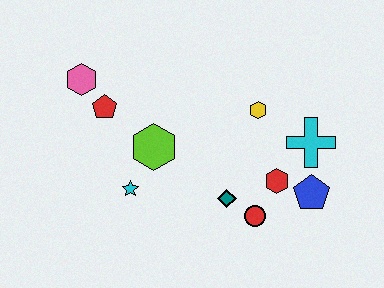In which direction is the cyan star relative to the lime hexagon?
The cyan star is below the lime hexagon.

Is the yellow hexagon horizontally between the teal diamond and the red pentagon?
No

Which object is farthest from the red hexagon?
The pink hexagon is farthest from the red hexagon.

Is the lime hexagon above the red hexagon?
Yes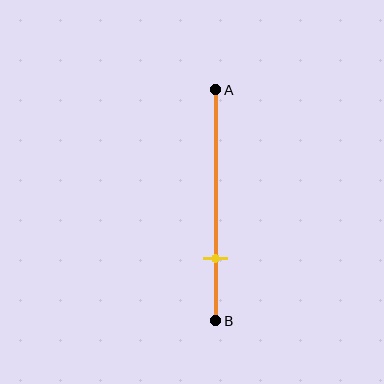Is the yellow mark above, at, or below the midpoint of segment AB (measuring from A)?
The yellow mark is below the midpoint of segment AB.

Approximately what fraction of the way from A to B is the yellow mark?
The yellow mark is approximately 75% of the way from A to B.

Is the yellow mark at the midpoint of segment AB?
No, the mark is at about 75% from A, not at the 50% midpoint.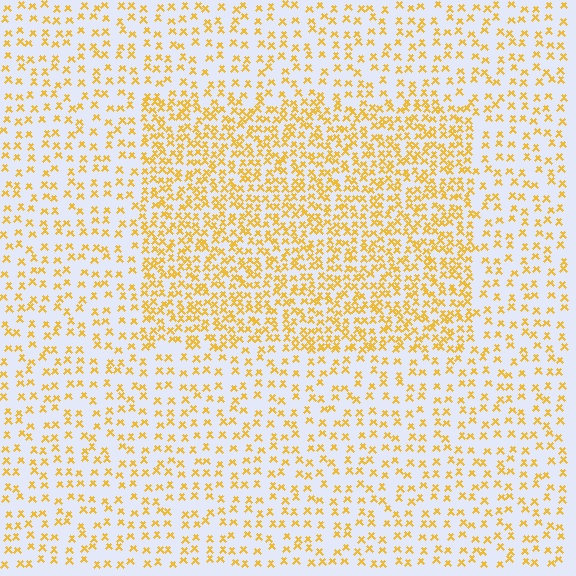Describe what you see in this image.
The image contains small yellow elements arranged at two different densities. A rectangle-shaped region is visible where the elements are more densely packed than the surrounding area.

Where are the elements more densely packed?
The elements are more densely packed inside the rectangle boundary.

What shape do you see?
I see a rectangle.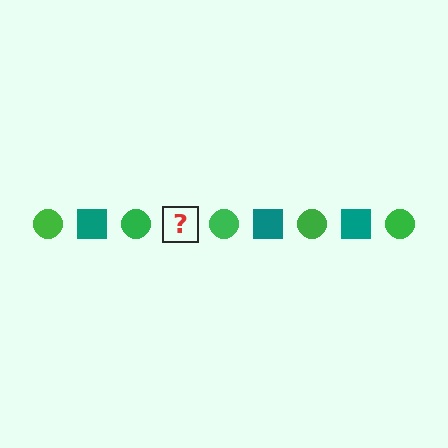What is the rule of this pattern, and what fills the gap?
The rule is that the pattern alternates between green circle and teal square. The gap should be filled with a teal square.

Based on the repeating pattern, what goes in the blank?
The blank should be a teal square.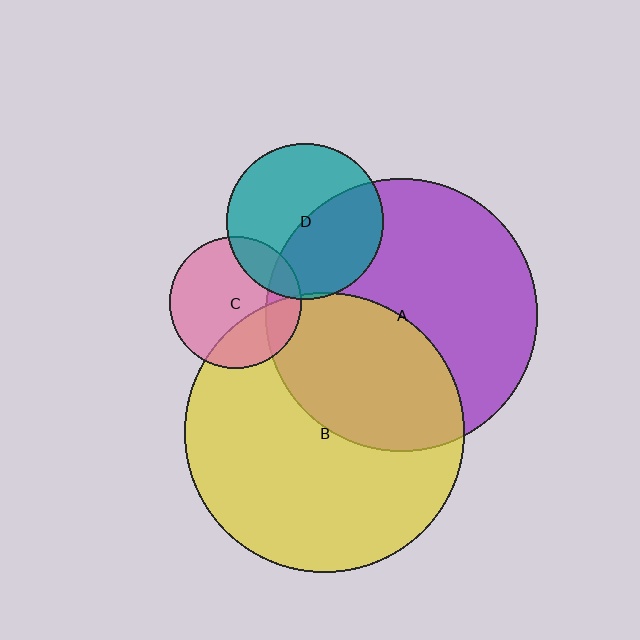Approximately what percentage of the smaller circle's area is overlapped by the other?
Approximately 40%.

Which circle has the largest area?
Circle B (yellow).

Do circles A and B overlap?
Yes.